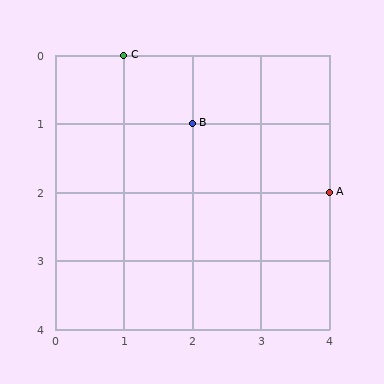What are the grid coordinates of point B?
Point B is at grid coordinates (2, 1).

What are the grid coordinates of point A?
Point A is at grid coordinates (4, 2).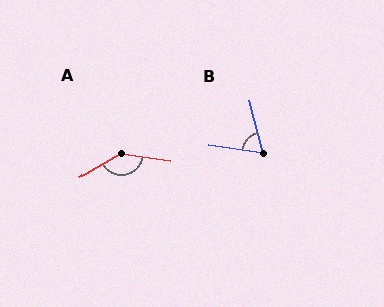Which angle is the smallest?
B, at approximately 67 degrees.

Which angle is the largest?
A, at approximately 141 degrees.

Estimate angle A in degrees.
Approximately 141 degrees.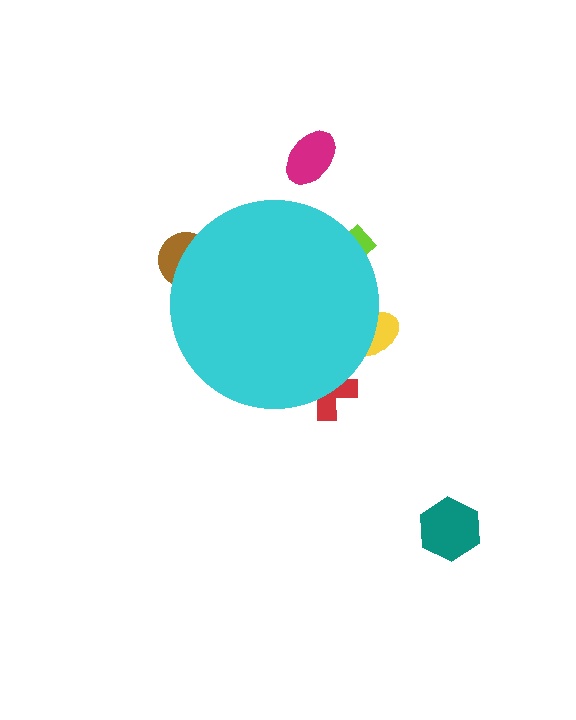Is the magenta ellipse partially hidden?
No, the magenta ellipse is fully visible.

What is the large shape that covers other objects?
A cyan circle.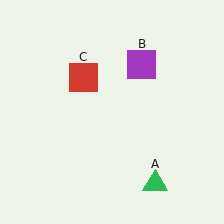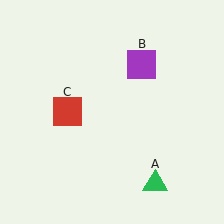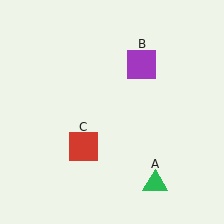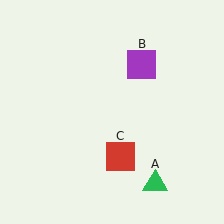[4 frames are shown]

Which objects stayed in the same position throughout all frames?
Green triangle (object A) and purple square (object B) remained stationary.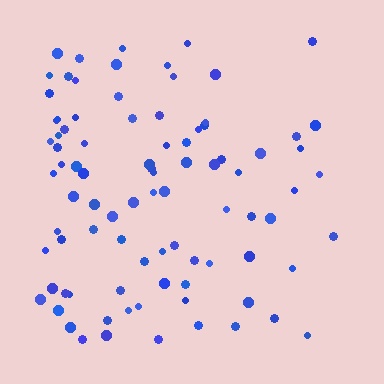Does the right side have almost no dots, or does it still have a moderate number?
Still a moderate number, just noticeably fewer than the left.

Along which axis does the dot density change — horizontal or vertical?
Horizontal.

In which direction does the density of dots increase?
From right to left, with the left side densest.